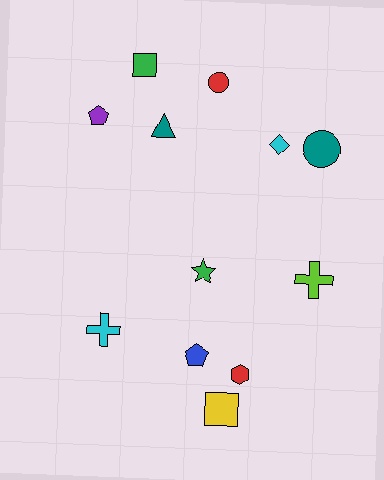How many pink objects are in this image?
There are no pink objects.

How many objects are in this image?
There are 12 objects.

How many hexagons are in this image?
There is 1 hexagon.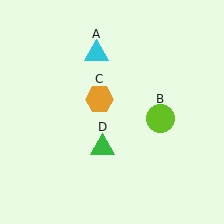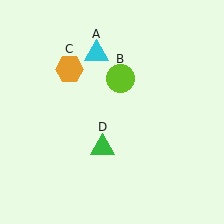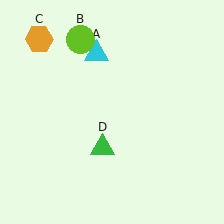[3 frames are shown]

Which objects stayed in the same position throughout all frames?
Cyan triangle (object A) and green triangle (object D) remained stationary.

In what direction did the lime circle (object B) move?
The lime circle (object B) moved up and to the left.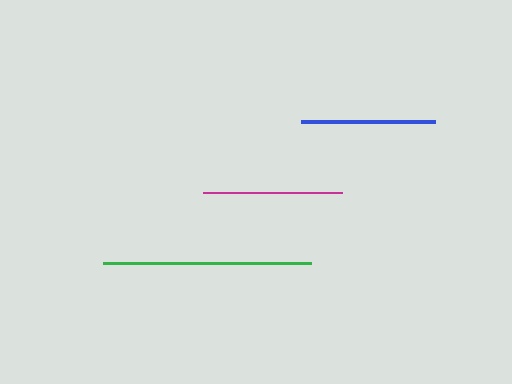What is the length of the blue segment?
The blue segment is approximately 134 pixels long.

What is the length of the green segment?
The green segment is approximately 208 pixels long.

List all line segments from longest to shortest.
From longest to shortest: green, magenta, blue.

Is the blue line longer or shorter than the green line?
The green line is longer than the blue line.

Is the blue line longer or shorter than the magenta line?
The magenta line is longer than the blue line.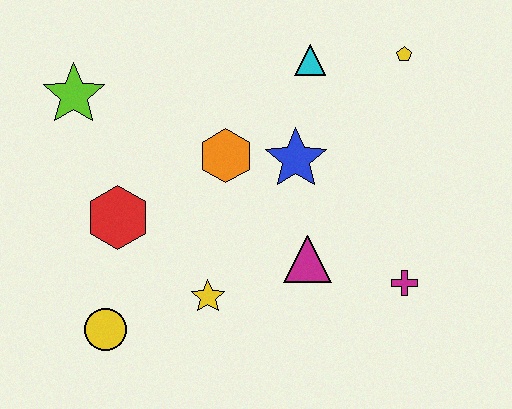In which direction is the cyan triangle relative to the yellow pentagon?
The cyan triangle is to the left of the yellow pentagon.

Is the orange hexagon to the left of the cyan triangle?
Yes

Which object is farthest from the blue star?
The yellow circle is farthest from the blue star.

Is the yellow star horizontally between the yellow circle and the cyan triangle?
Yes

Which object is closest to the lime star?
The red hexagon is closest to the lime star.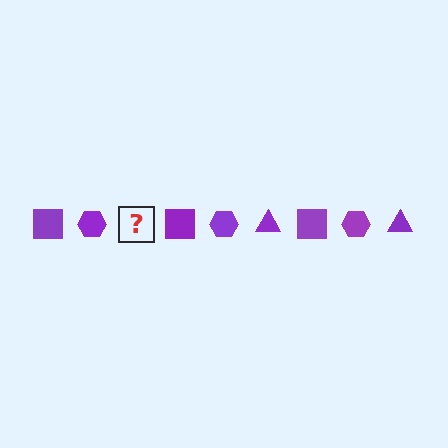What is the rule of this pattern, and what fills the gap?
The rule is that the pattern cycles through square, hexagon, triangle shapes in purple. The gap should be filled with a purple triangle.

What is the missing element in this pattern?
The missing element is a purple triangle.